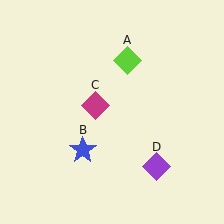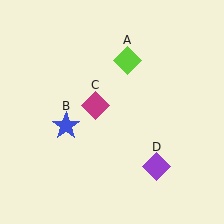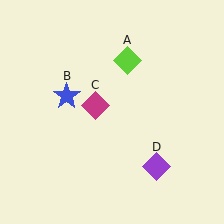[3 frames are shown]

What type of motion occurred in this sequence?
The blue star (object B) rotated clockwise around the center of the scene.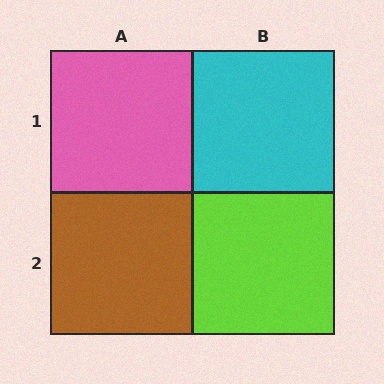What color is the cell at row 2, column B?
Lime.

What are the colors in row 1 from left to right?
Pink, cyan.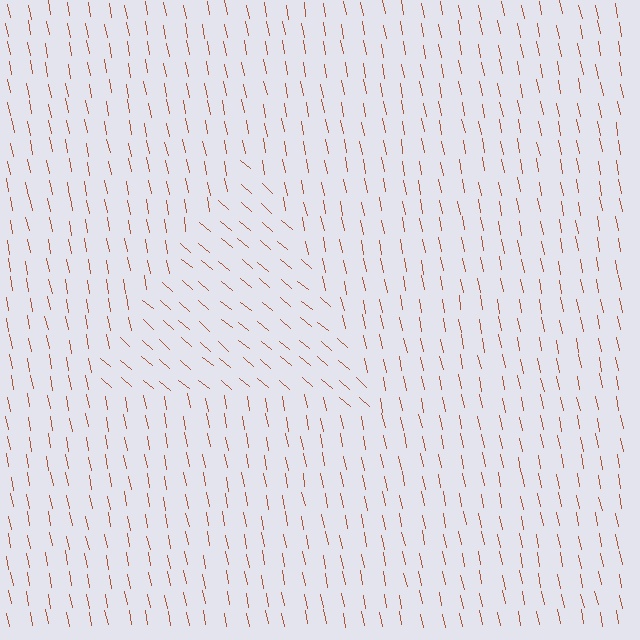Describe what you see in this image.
The image is filled with small brown line segments. A triangle region in the image has lines oriented differently from the surrounding lines, creating a visible texture boundary.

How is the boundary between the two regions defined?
The boundary is defined purely by a change in line orientation (approximately 38 degrees difference). All lines are the same color and thickness.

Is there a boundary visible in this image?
Yes, there is a texture boundary formed by a change in line orientation.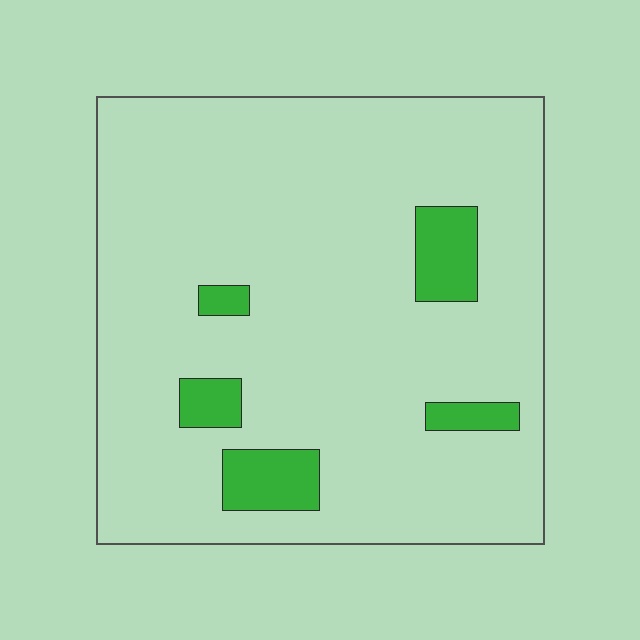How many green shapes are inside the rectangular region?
5.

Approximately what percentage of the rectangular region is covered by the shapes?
Approximately 10%.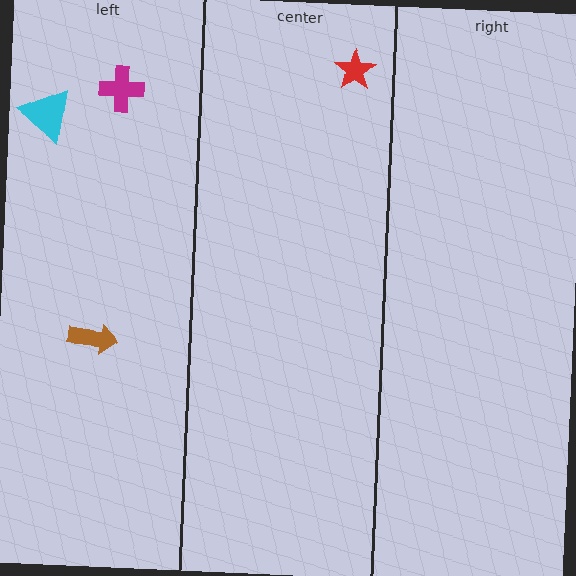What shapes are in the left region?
The magenta cross, the brown arrow, the cyan triangle.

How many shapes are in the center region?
1.